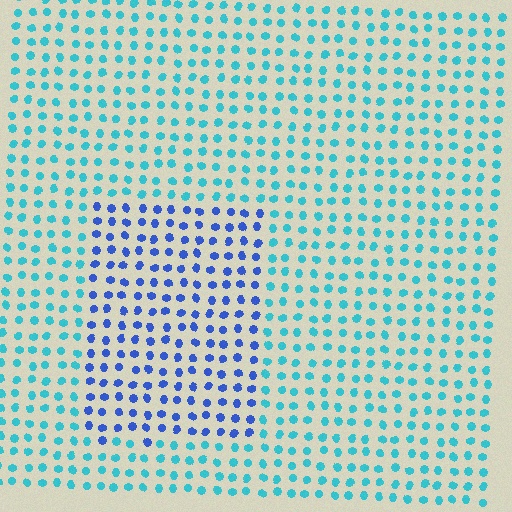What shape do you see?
I see a rectangle.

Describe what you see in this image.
The image is filled with small cyan elements in a uniform arrangement. A rectangle-shaped region is visible where the elements are tinted to a slightly different hue, forming a subtle color boundary.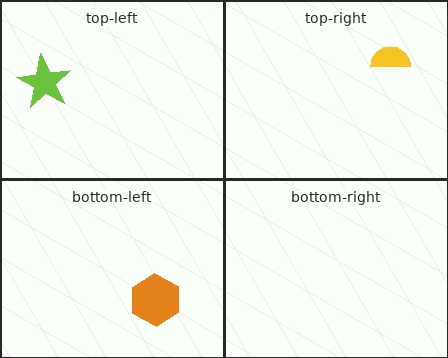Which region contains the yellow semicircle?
The top-right region.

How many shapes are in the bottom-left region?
1.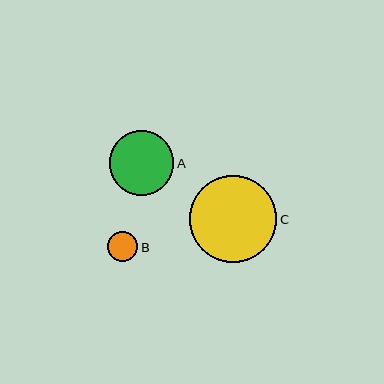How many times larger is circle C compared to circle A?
Circle C is approximately 1.4 times the size of circle A.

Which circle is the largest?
Circle C is the largest with a size of approximately 88 pixels.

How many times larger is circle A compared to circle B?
Circle A is approximately 2.1 times the size of circle B.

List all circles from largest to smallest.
From largest to smallest: C, A, B.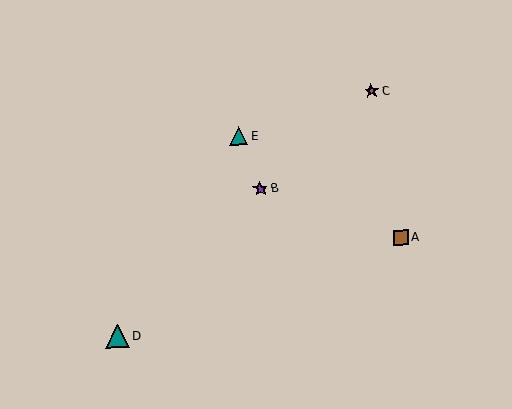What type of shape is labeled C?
Shape C is a magenta star.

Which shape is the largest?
The teal triangle (labeled D) is the largest.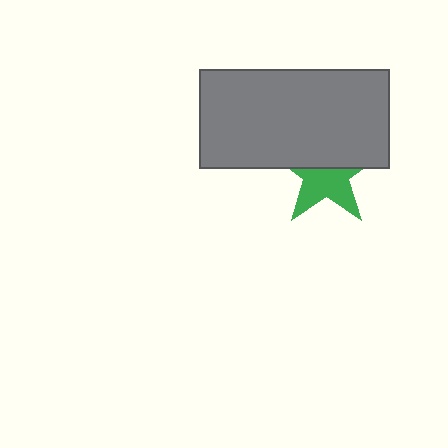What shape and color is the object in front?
The object in front is a gray rectangle.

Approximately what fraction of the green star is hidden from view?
Roughly 49% of the green star is hidden behind the gray rectangle.